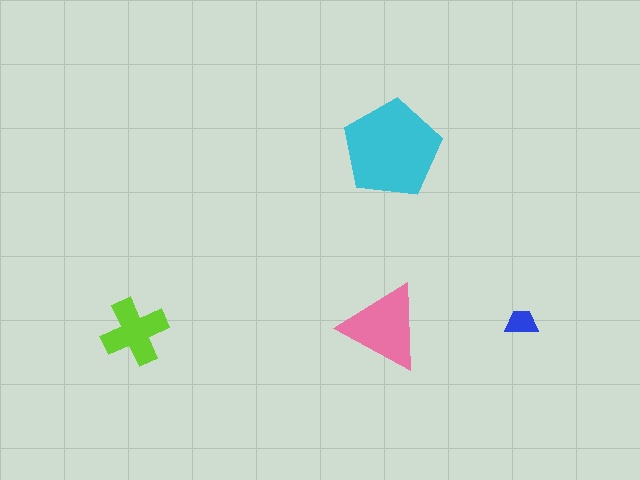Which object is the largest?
The cyan pentagon.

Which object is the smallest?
The blue trapezoid.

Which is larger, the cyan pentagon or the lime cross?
The cyan pentagon.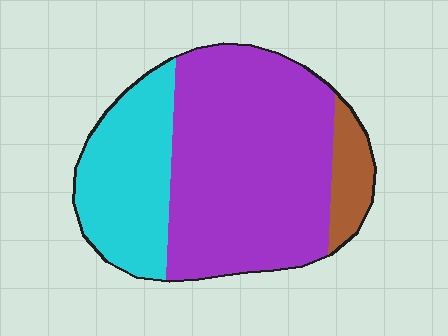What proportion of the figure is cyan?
Cyan covers roughly 30% of the figure.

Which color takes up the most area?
Purple, at roughly 65%.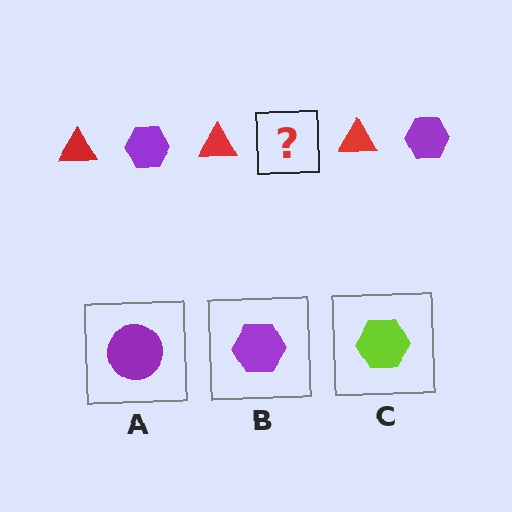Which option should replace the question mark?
Option B.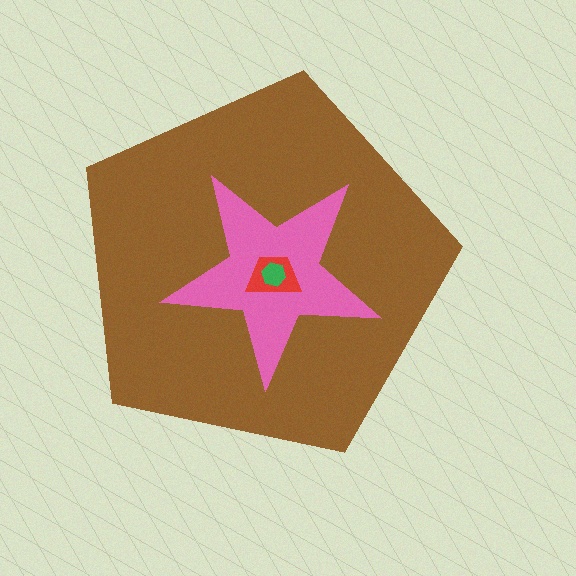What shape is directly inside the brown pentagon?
The pink star.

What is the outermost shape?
The brown pentagon.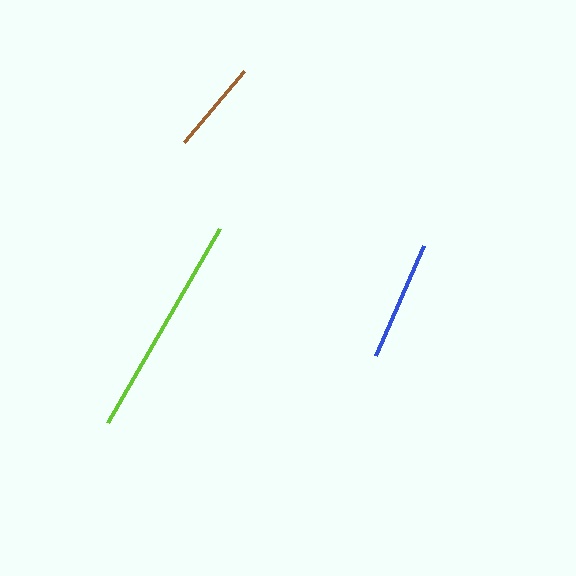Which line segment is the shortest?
The brown line is the shortest at approximately 93 pixels.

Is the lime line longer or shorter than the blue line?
The lime line is longer than the blue line.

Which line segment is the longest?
The lime line is the longest at approximately 223 pixels.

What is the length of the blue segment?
The blue segment is approximately 119 pixels long.